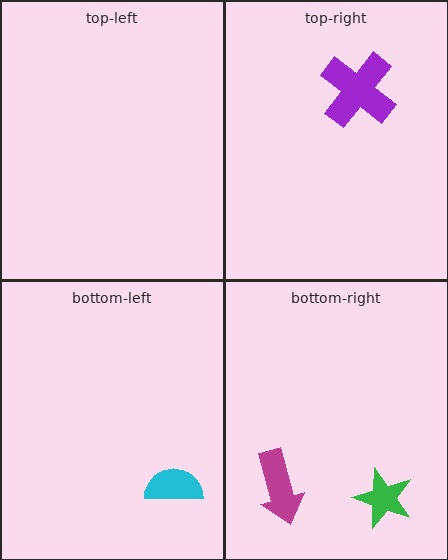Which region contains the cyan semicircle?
The bottom-left region.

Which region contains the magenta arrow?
The bottom-right region.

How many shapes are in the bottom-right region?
2.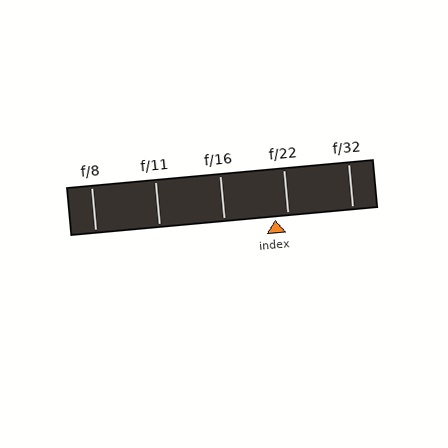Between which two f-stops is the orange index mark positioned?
The index mark is between f/16 and f/22.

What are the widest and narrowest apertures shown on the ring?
The widest aperture shown is f/8 and the narrowest is f/32.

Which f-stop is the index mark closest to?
The index mark is closest to f/22.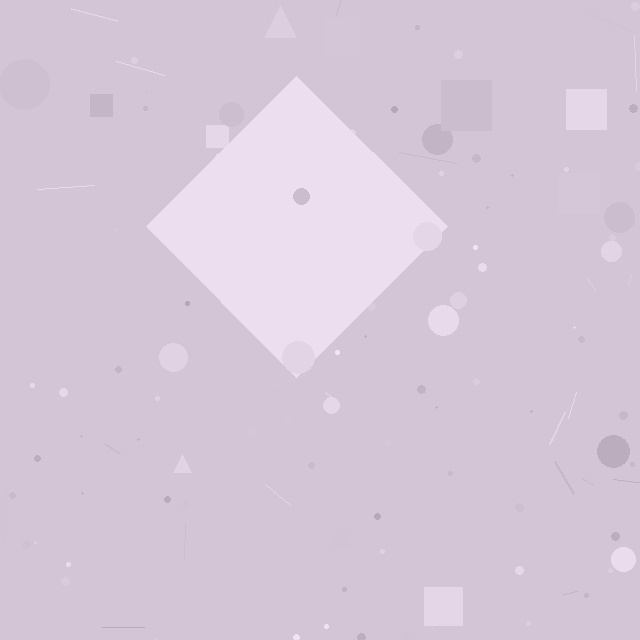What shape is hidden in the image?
A diamond is hidden in the image.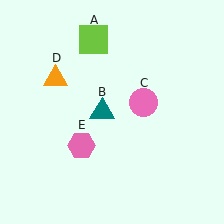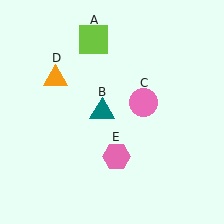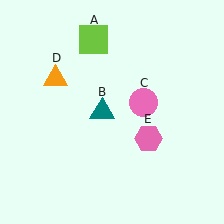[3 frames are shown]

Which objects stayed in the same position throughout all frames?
Lime square (object A) and teal triangle (object B) and pink circle (object C) and orange triangle (object D) remained stationary.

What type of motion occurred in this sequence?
The pink hexagon (object E) rotated counterclockwise around the center of the scene.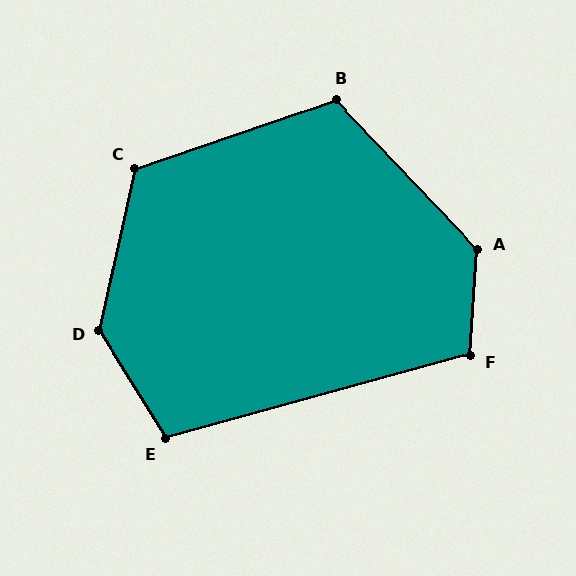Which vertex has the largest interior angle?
D, at approximately 136 degrees.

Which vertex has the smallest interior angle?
E, at approximately 106 degrees.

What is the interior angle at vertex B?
Approximately 115 degrees (obtuse).